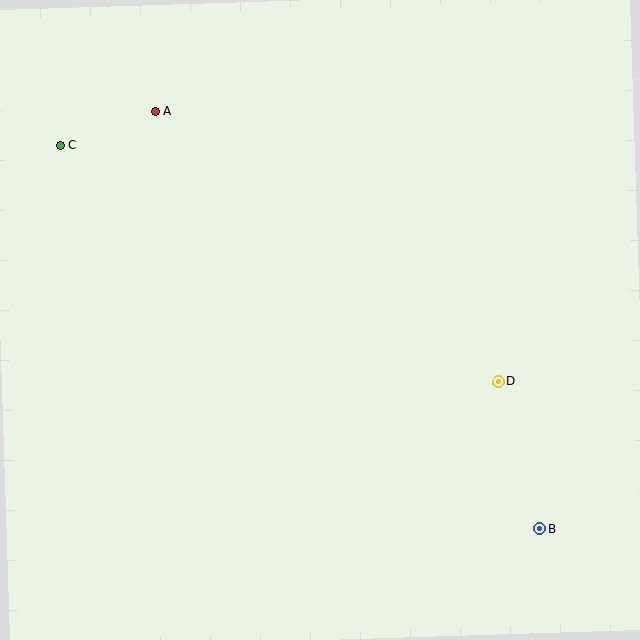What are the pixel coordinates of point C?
Point C is at (60, 145).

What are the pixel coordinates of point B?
Point B is at (539, 529).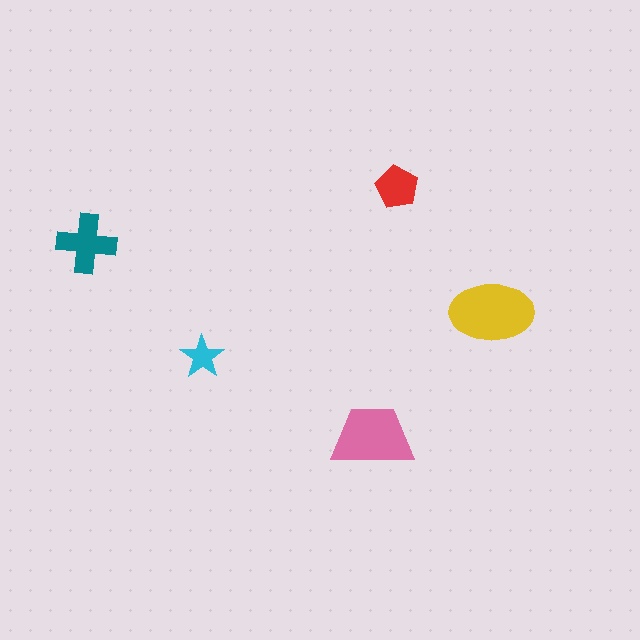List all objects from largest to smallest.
The yellow ellipse, the pink trapezoid, the teal cross, the red pentagon, the cyan star.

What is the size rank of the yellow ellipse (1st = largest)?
1st.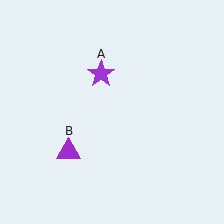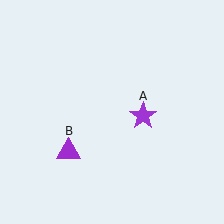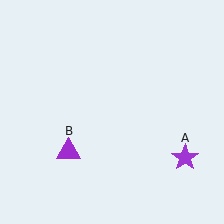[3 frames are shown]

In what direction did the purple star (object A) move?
The purple star (object A) moved down and to the right.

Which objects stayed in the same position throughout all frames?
Purple triangle (object B) remained stationary.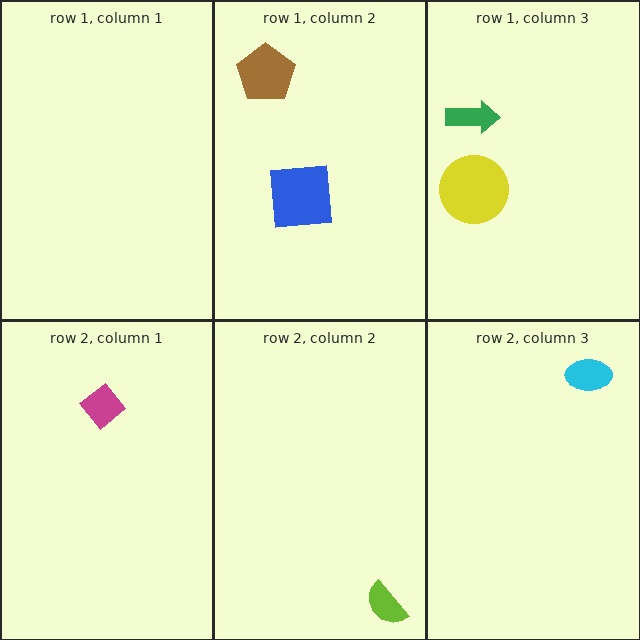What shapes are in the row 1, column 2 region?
The blue square, the brown pentagon.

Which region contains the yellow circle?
The row 1, column 3 region.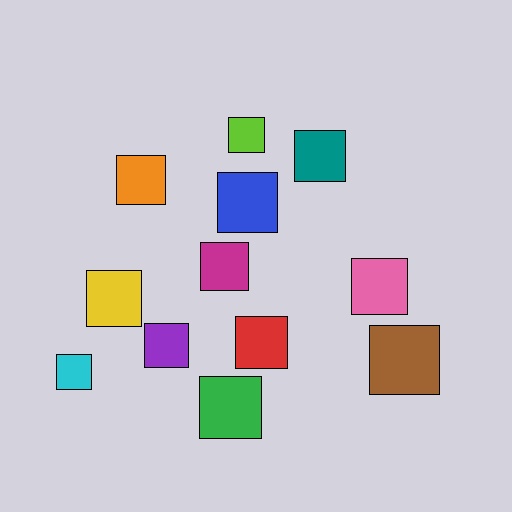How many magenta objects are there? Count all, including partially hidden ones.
There is 1 magenta object.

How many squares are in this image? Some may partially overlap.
There are 12 squares.